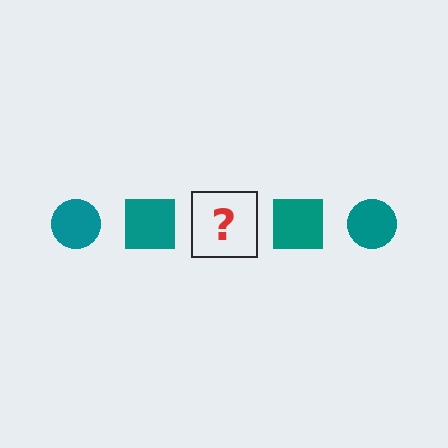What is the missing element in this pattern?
The missing element is a teal circle.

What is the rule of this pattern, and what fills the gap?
The rule is that the pattern cycles through circle, square shapes in teal. The gap should be filled with a teal circle.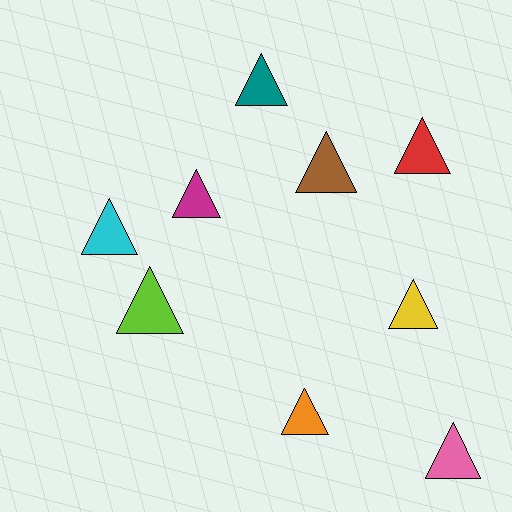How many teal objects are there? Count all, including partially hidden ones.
There is 1 teal object.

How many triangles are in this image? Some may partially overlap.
There are 9 triangles.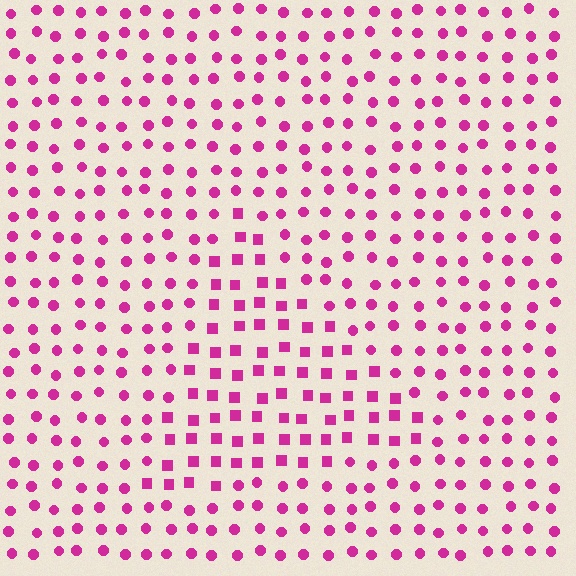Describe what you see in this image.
The image is filled with small magenta elements arranged in a uniform grid. A triangle-shaped region contains squares, while the surrounding area contains circles. The boundary is defined purely by the change in element shape.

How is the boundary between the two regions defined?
The boundary is defined by a change in element shape: squares inside vs. circles outside. All elements share the same color and spacing.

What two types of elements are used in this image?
The image uses squares inside the triangle region and circles outside it.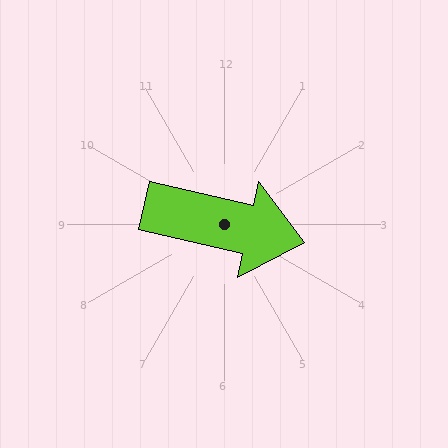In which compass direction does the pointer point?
East.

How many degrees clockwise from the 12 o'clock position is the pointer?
Approximately 103 degrees.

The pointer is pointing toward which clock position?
Roughly 3 o'clock.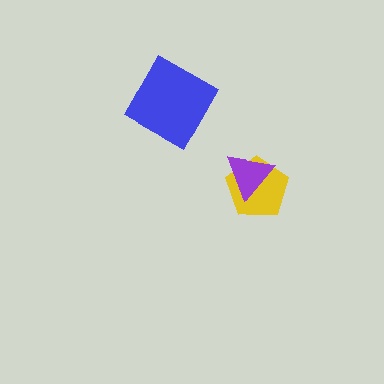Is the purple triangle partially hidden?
No, no other shape covers it.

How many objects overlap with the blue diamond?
0 objects overlap with the blue diamond.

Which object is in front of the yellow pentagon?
The purple triangle is in front of the yellow pentagon.